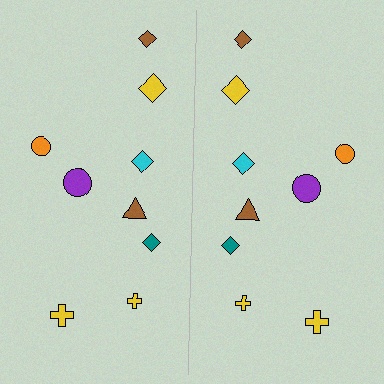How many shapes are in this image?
There are 18 shapes in this image.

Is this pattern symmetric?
Yes, this pattern has bilateral (reflection) symmetry.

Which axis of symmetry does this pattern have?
The pattern has a vertical axis of symmetry running through the center of the image.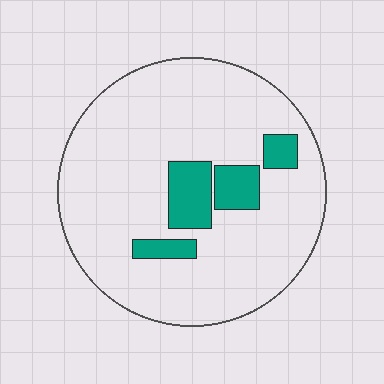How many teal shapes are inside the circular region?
4.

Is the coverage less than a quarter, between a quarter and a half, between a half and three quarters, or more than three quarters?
Less than a quarter.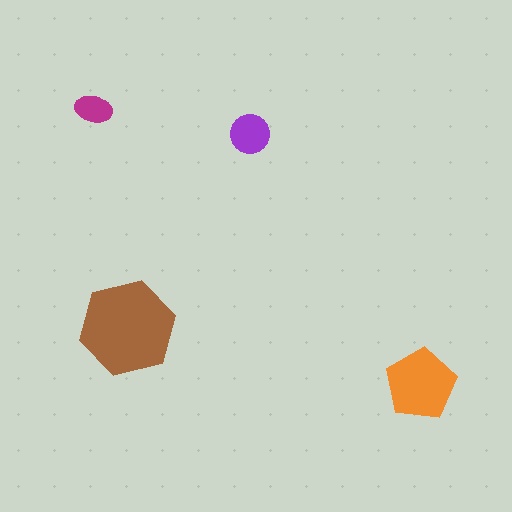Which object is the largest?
The brown hexagon.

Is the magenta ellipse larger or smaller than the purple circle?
Smaller.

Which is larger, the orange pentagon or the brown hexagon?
The brown hexagon.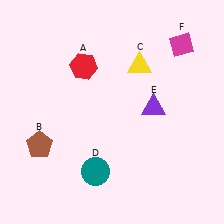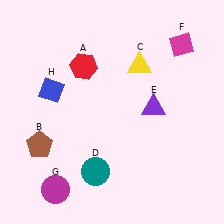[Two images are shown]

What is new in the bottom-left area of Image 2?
A magenta circle (G) was added in the bottom-left area of Image 2.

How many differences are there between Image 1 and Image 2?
There are 2 differences between the two images.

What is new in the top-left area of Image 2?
A blue diamond (H) was added in the top-left area of Image 2.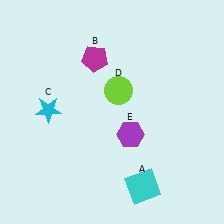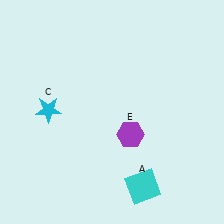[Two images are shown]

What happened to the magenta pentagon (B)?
The magenta pentagon (B) was removed in Image 2. It was in the top-left area of Image 1.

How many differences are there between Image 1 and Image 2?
There are 2 differences between the two images.